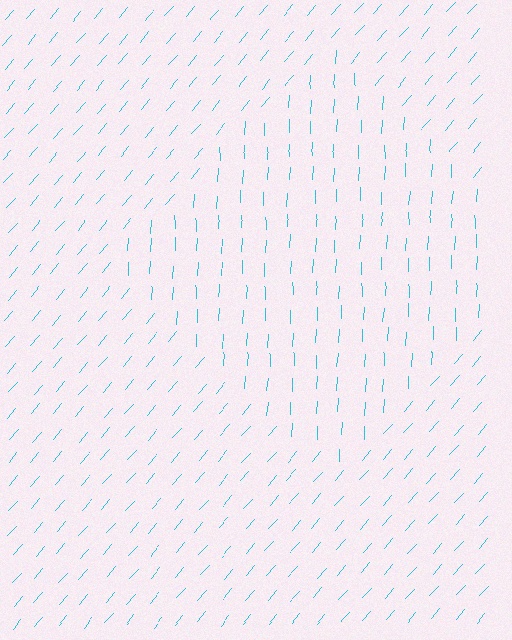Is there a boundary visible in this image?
Yes, there is a texture boundary formed by a change in line orientation.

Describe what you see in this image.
The image is filled with small cyan line segments. A diamond region in the image has lines oriented differently from the surrounding lines, creating a visible texture boundary.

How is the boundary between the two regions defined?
The boundary is defined purely by a change in line orientation (approximately 37 degrees difference). All lines are the same color and thickness.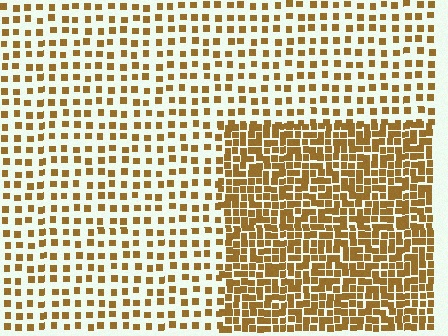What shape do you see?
I see a rectangle.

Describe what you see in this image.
The image contains small brown elements arranged at two different densities. A rectangle-shaped region is visible where the elements are more densely packed than the surrounding area.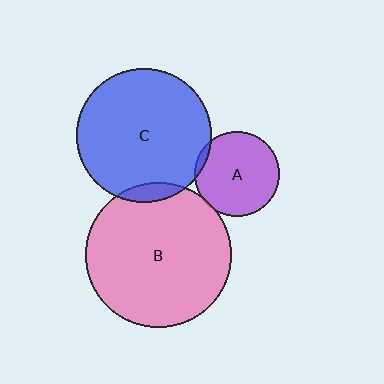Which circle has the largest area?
Circle B (pink).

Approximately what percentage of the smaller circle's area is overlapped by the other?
Approximately 5%.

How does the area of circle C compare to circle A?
Approximately 2.5 times.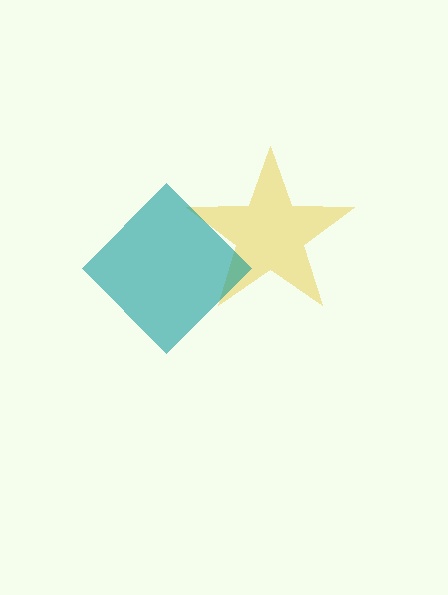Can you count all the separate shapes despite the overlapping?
Yes, there are 2 separate shapes.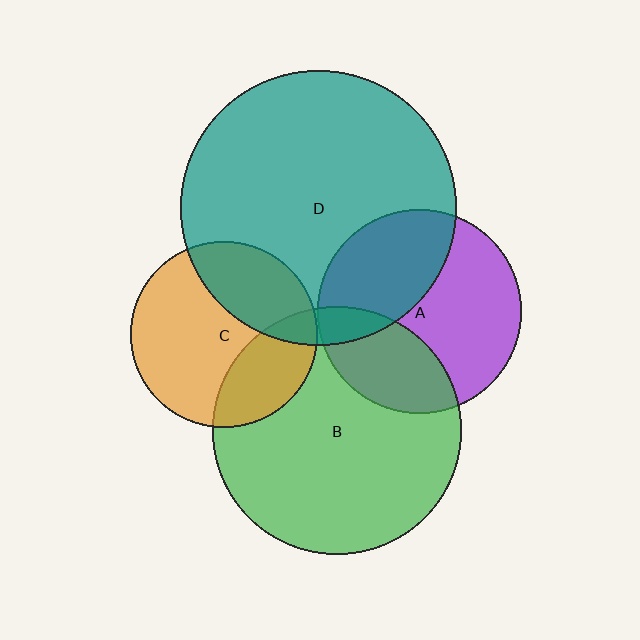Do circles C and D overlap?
Yes.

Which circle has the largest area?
Circle D (teal).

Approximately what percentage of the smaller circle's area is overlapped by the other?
Approximately 30%.